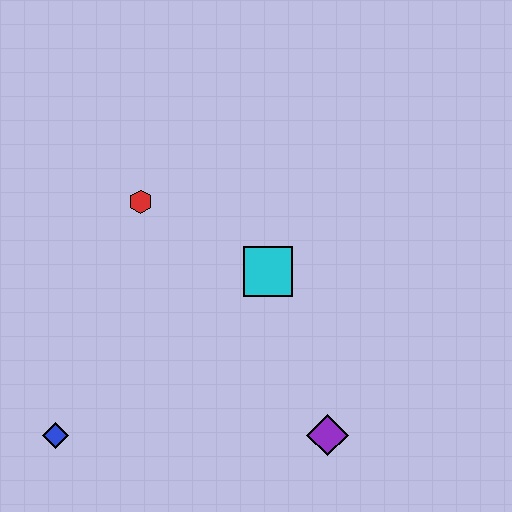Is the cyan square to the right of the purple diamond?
No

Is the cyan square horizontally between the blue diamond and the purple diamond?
Yes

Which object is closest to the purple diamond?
The cyan square is closest to the purple diamond.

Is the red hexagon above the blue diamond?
Yes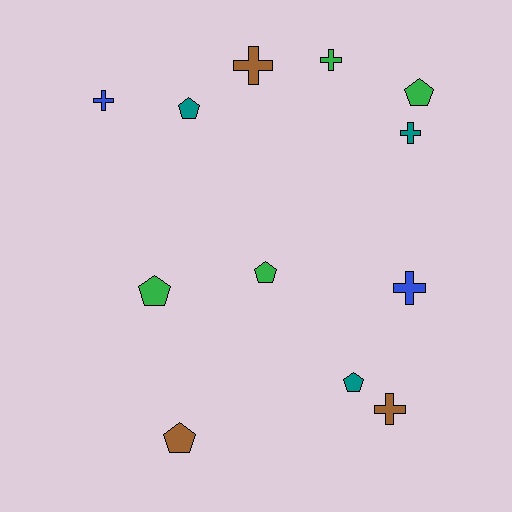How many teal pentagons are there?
There are 2 teal pentagons.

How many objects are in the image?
There are 12 objects.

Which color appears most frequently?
Green, with 4 objects.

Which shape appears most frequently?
Pentagon, with 6 objects.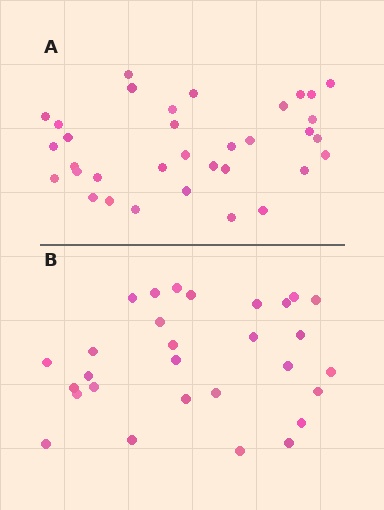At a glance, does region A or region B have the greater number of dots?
Region A (the top region) has more dots.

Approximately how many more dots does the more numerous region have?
Region A has about 5 more dots than region B.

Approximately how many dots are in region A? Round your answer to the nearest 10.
About 30 dots. (The exact count is 34, which rounds to 30.)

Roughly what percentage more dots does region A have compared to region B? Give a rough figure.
About 15% more.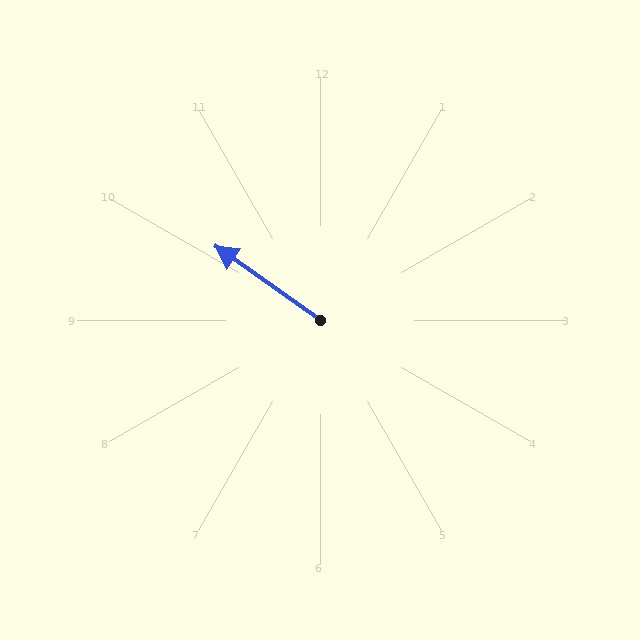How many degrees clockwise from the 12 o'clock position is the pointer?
Approximately 305 degrees.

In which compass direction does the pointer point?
Northwest.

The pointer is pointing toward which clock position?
Roughly 10 o'clock.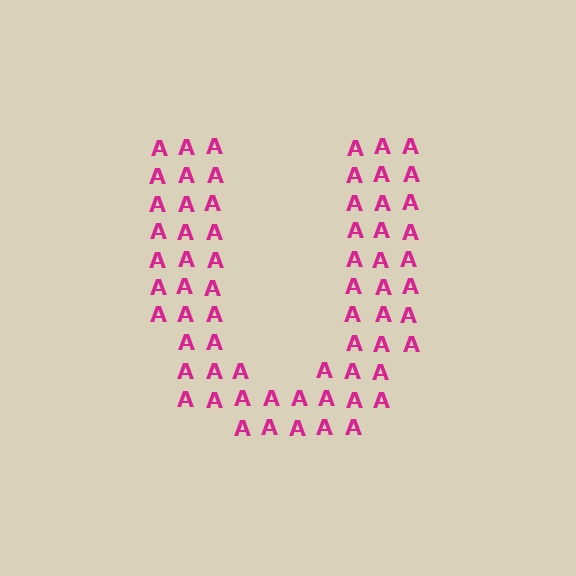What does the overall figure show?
The overall figure shows the letter U.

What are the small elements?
The small elements are letter A's.